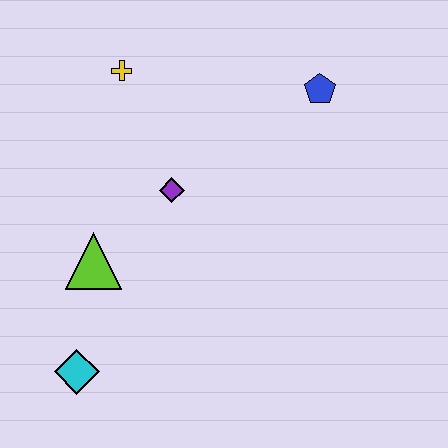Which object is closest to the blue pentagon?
The purple diamond is closest to the blue pentagon.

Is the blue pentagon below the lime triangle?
No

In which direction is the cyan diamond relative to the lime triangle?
The cyan diamond is below the lime triangle.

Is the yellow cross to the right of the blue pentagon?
No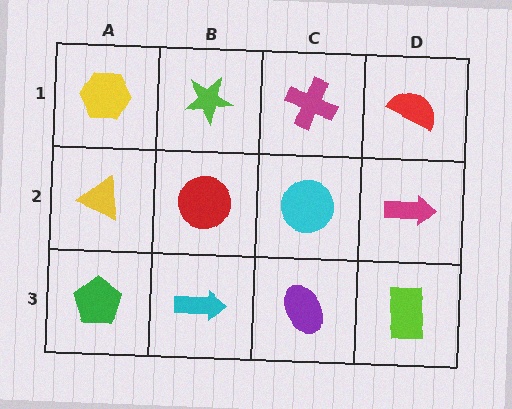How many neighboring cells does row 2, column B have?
4.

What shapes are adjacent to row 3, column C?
A cyan circle (row 2, column C), a cyan arrow (row 3, column B), a lime rectangle (row 3, column D).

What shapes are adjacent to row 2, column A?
A yellow hexagon (row 1, column A), a green pentagon (row 3, column A), a red circle (row 2, column B).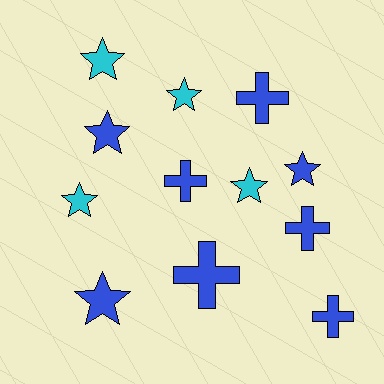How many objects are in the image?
There are 12 objects.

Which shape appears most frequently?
Star, with 7 objects.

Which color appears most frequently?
Blue, with 8 objects.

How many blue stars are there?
There are 3 blue stars.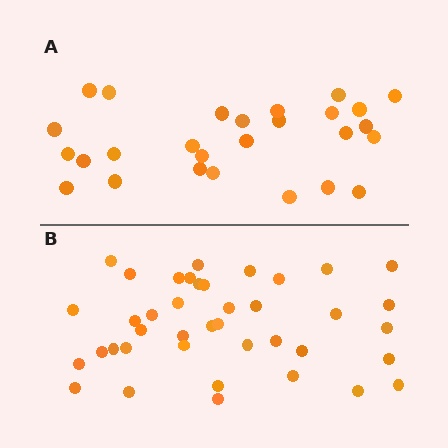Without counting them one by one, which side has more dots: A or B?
Region B (the bottom region) has more dots.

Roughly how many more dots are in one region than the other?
Region B has approximately 15 more dots than region A.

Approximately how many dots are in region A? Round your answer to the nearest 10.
About 30 dots. (The exact count is 27, which rounds to 30.)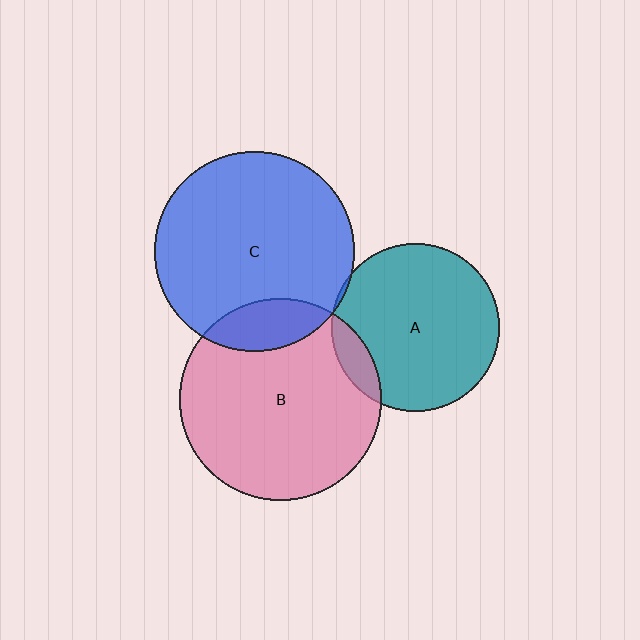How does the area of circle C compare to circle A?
Approximately 1.4 times.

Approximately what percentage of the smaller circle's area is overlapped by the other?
Approximately 5%.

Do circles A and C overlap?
Yes.